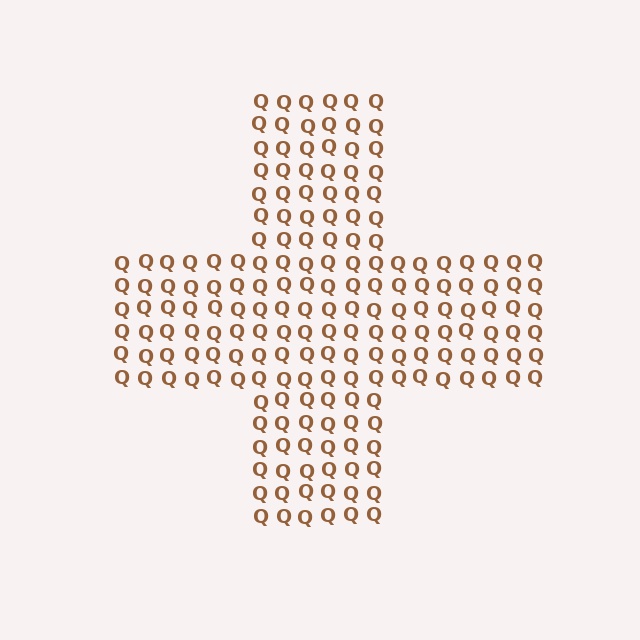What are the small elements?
The small elements are letter Q's.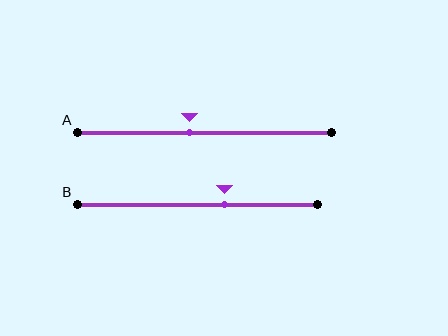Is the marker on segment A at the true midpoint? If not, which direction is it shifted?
No, the marker on segment A is shifted to the left by about 6% of the segment length.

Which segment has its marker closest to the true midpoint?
Segment A has its marker closest to the true midpoint.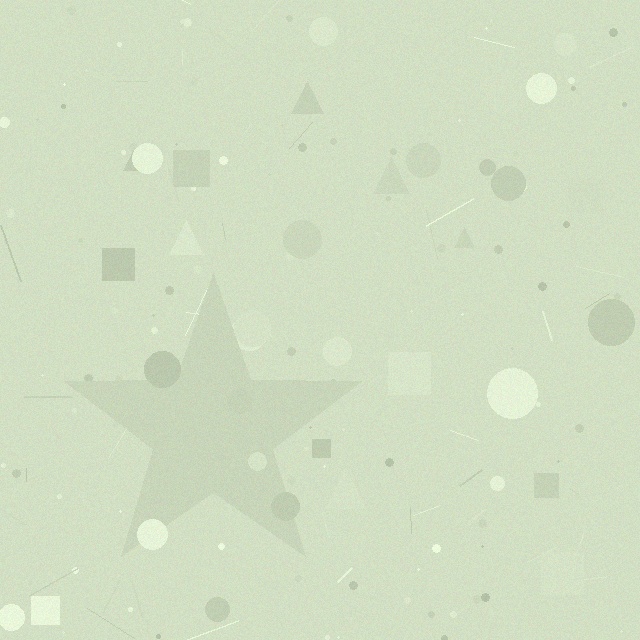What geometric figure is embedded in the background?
A star is embedded in the background.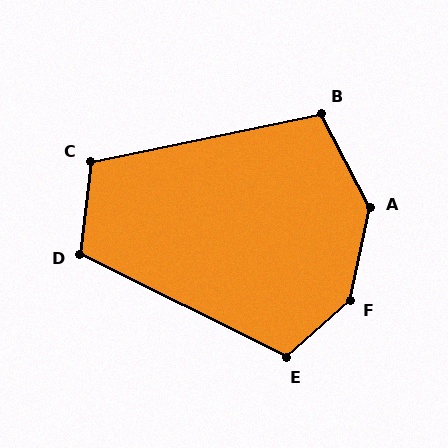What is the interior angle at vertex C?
Approximately 108 degrees (obtuse).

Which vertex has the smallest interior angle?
B, at approximately 106 degrees.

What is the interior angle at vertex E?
Approximately 111 degrees (obtuse).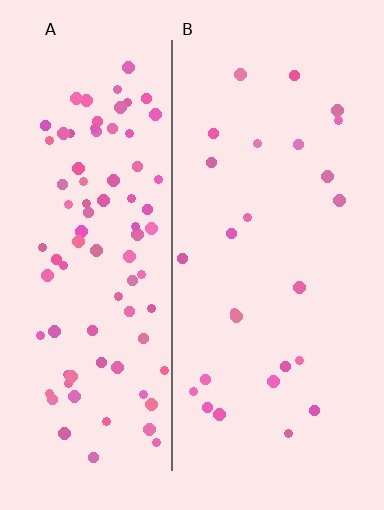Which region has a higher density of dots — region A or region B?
A (the left).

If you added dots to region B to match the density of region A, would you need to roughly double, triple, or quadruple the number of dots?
Approximately triple.